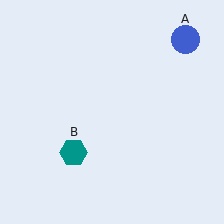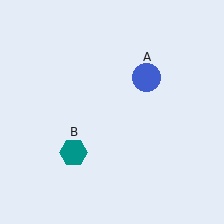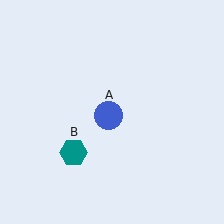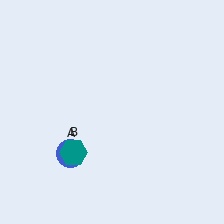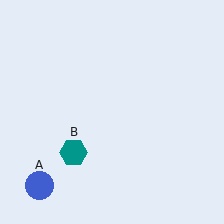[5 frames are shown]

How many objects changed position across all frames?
1 object changed position: blue circle (object A).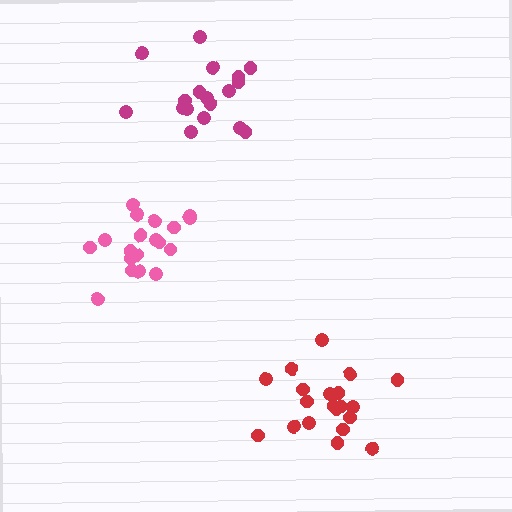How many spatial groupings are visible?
There are 3 spatial groupings.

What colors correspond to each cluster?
The clusters are colored: red, magenta, pink.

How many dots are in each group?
Group 1: 20 dots, Group 2: 18 dots, Group 3: 19 dots (57 total).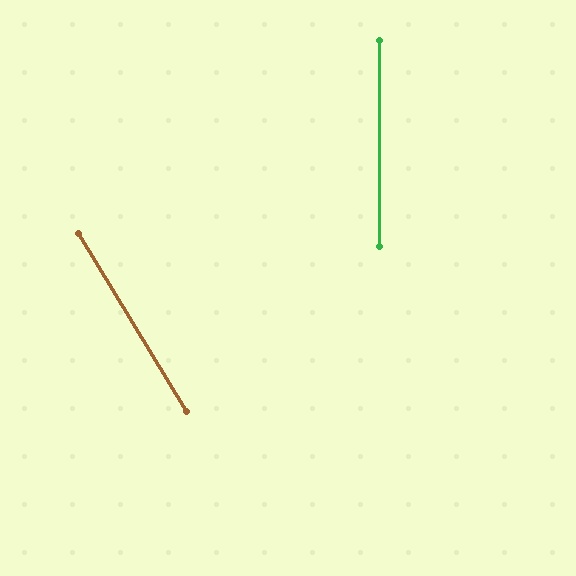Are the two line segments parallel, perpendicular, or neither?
Neither parallel nor perpendicular — they differ by about 31°.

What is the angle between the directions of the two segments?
Approximately 31 degrees.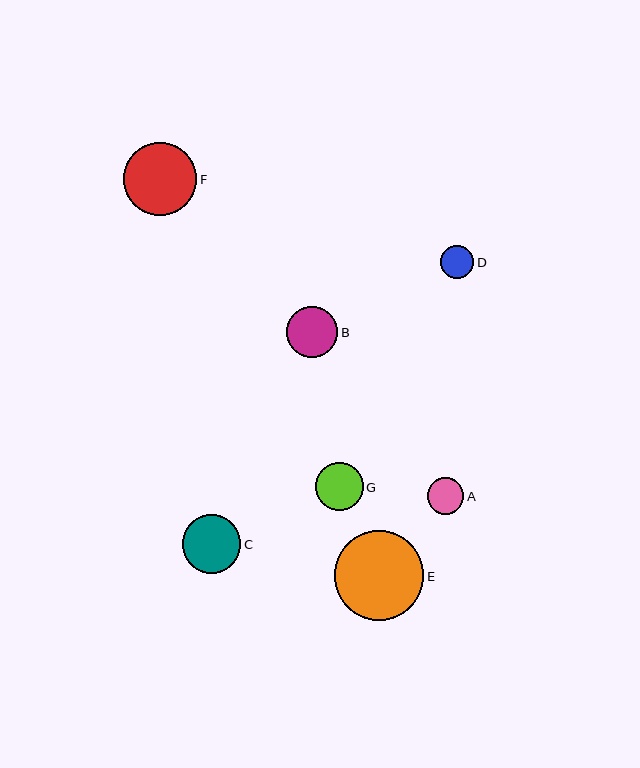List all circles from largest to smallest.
From largest to smallest: E, F, C, B, G, A, D.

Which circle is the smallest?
Circle D is the smallest with a size of approximately 33 pixels.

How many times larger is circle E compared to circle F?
Circle E is approximately 1.2 times the size of circle F.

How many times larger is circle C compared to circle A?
Circle C is approximately 1.6 times the size of circle A.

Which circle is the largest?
Circle E is the largest with a size of approximately 90 pixels.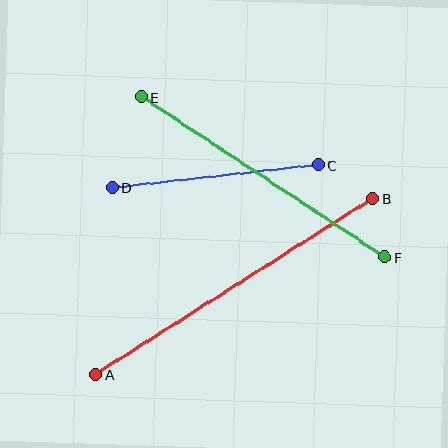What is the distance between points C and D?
The distance is approximately 207 pixels.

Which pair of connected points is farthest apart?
Points A and B are farthest apart.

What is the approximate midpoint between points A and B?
The midpoint is at approximately (234, 286) pixels.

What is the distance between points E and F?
The distance is approximately 292 pixels.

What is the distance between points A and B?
The distance is approximately 328 pixels.